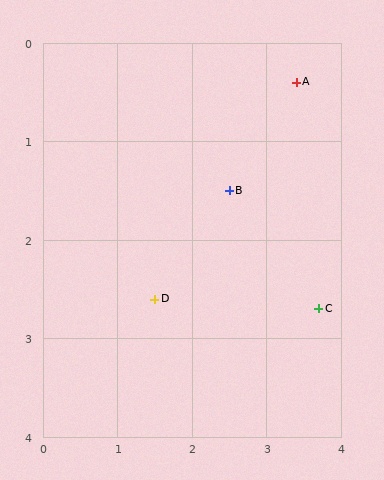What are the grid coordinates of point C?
Point C is at approximately (3.7, 2.7).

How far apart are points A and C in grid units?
Points A and C are about 2.3 grid units apart.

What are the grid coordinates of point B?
Point B is at approximately (2.5, 1.5).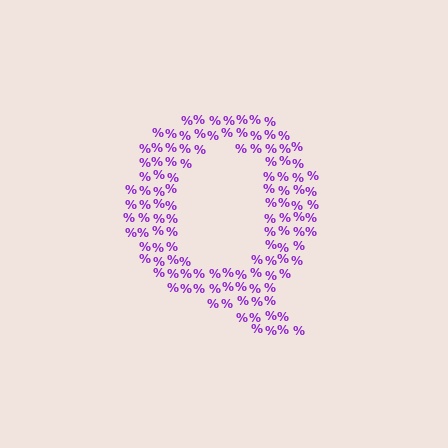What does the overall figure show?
The overall figure shows the letter Q.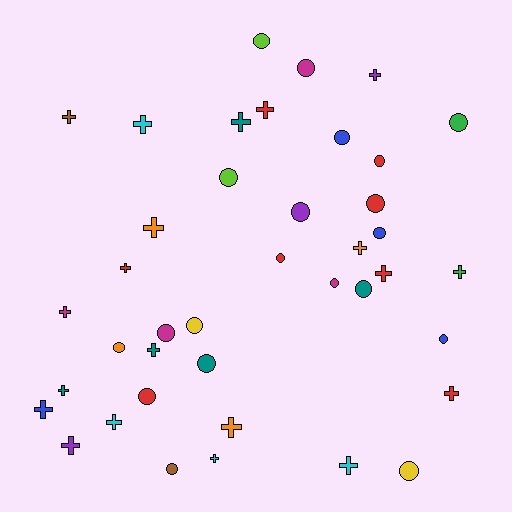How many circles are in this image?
There are 20 circles.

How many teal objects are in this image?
There are 5 teal objects.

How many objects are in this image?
There are 40 objects.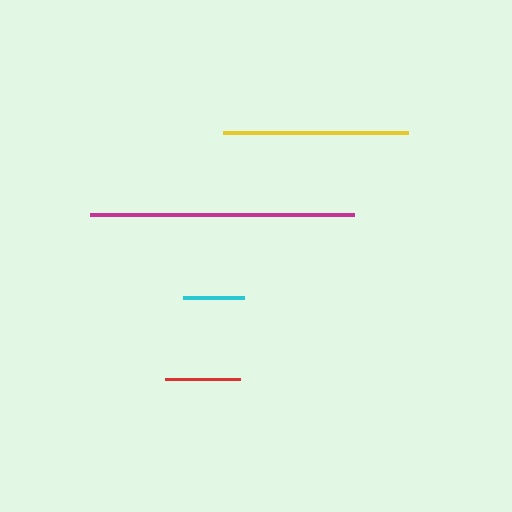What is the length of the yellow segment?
The yellow segment is approximately 185 pixels long.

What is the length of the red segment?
The red segment is approximately 75 pixels long.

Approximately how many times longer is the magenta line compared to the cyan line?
The magenta line is approximately 4.4 times the length of the cyan line.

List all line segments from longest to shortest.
From longest to shortest: magenta, yellow, red, cyan.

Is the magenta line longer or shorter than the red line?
The magenta line is longer than the red line.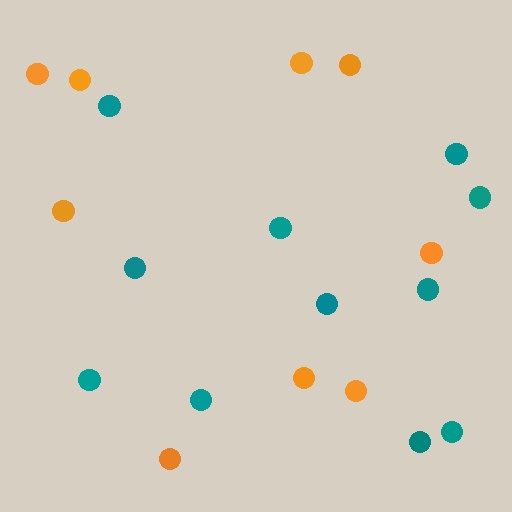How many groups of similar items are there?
There are 2 groups: one group of teal circles (11) and one group of orange circles (9).